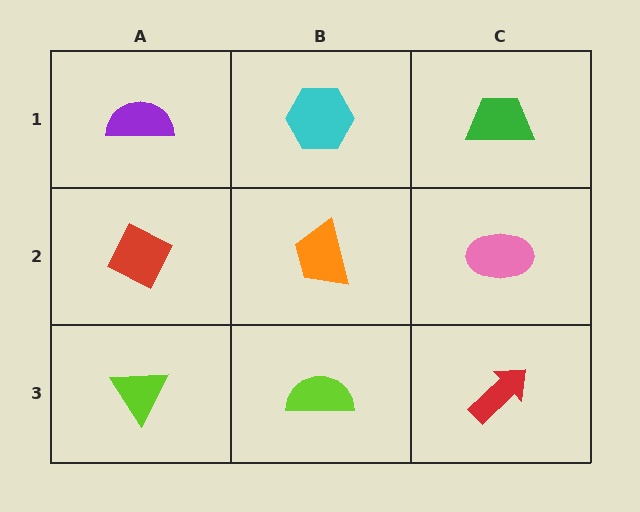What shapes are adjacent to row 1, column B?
An orange trapezoid (row 2, column B), a purple semicircle (row 1, column A), a green trapezoid (row 1, column C).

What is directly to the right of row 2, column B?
A pink ellipse.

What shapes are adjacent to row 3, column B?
An orange trapezoid (row 2, column B), a lime triangle (row 3, column A), a red arrow (row 3, column C).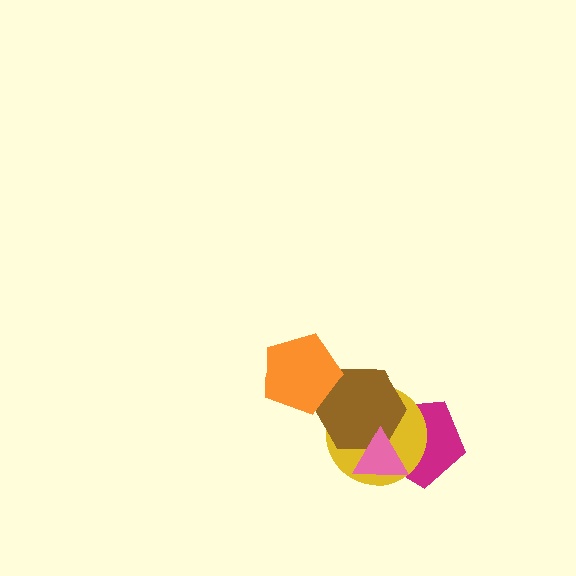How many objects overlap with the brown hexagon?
4 objects overlap with the brown hexagon.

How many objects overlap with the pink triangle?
3 objects overlap with the pink triangle.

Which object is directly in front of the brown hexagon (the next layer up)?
The pink triangle is directly in front of the brown hexagon.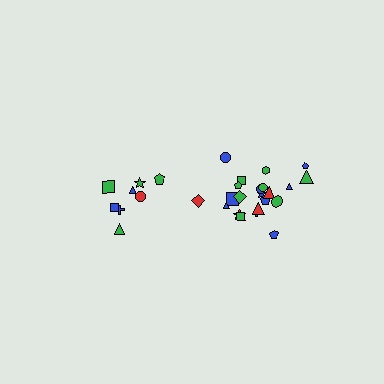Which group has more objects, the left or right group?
The right group.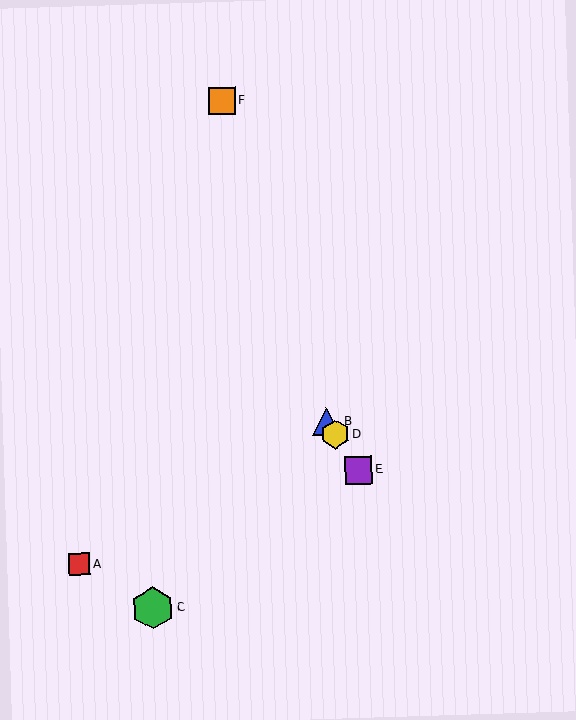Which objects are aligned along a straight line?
Objects B, D, E are aligned along a straight line.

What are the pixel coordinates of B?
Object B is at (327, 421).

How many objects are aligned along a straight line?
3 objects (B, D, E) are aligned along a straight line.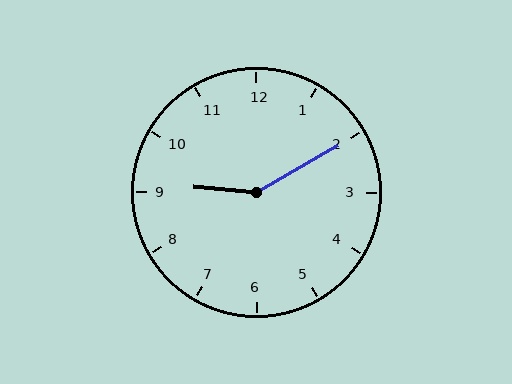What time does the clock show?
9:10.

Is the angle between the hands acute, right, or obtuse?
It is obtuse.